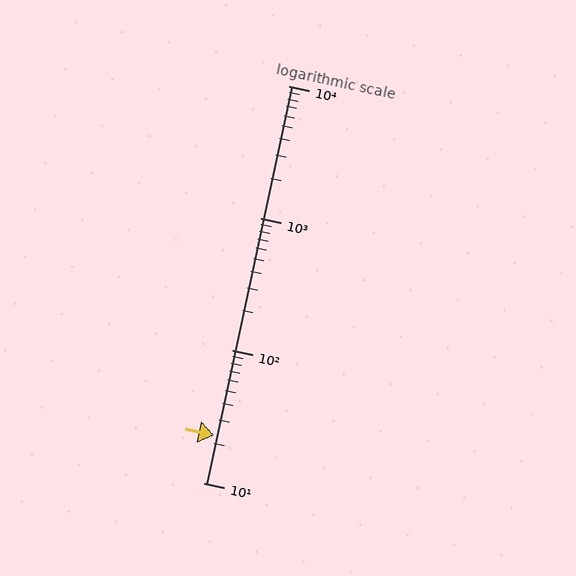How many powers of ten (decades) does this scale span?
The scale spans 3 decades, from 10 to 10000.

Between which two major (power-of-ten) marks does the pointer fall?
The pointer is between 10 and 100.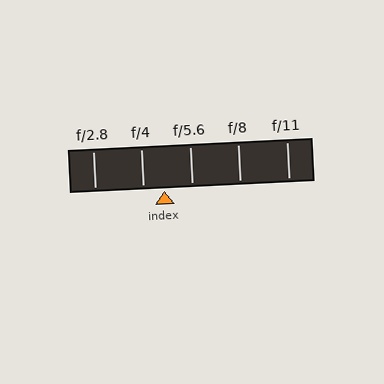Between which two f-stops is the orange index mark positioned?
The index mark is between f/4 and f/5.6.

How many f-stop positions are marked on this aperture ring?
There are 5 f-stop positions marked.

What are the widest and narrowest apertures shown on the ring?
The widest aperture shown is f/2.8 and the narrowest is f/11.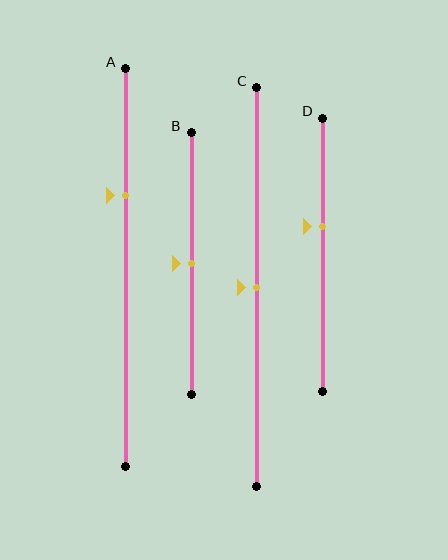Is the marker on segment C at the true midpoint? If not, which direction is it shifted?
Yes, the marker on segment C is at the true midpoint.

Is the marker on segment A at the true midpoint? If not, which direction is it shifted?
No, the marker on segment A is shifted upward by about 18% of the segment length.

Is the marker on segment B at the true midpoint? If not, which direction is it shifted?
Yes, the marker on segment B is at the true midpoint.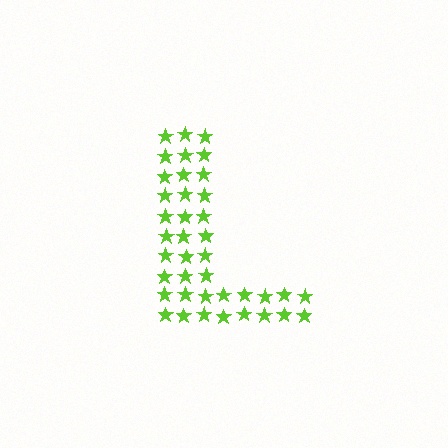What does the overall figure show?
The overall figure shows the letter L.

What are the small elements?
The small elements are stars.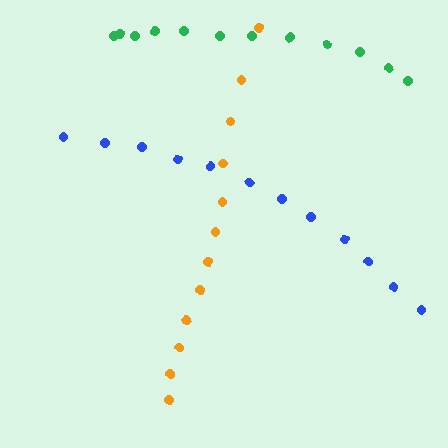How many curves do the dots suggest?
There are 3 distinct paths.